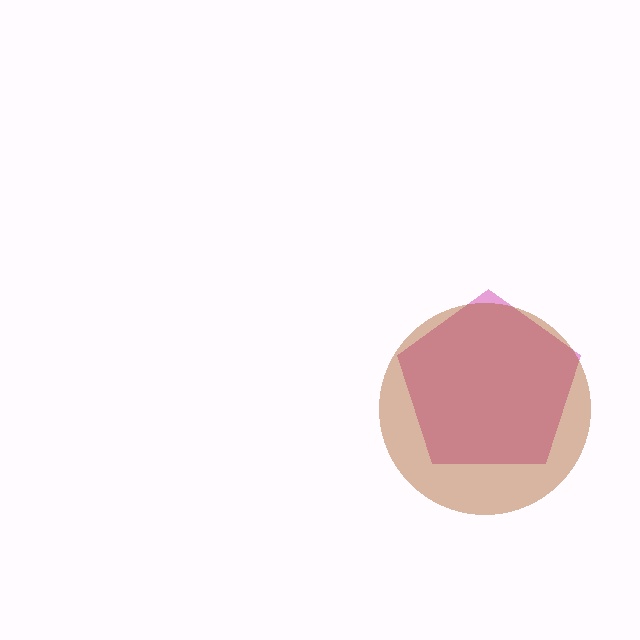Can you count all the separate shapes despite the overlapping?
Yes, there are 2 separate shapes.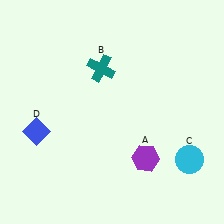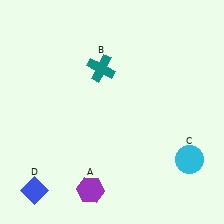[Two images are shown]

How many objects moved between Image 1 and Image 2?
2 objects moved between the two images.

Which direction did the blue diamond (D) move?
The blue diamond (D) moved down.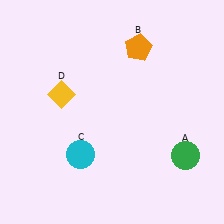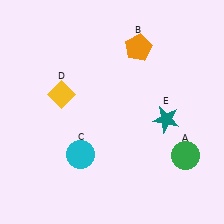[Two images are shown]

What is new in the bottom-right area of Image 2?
A teal star (E) was added in the bottom-right area of Image 2.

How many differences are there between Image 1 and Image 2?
There is 1 difference between the two images.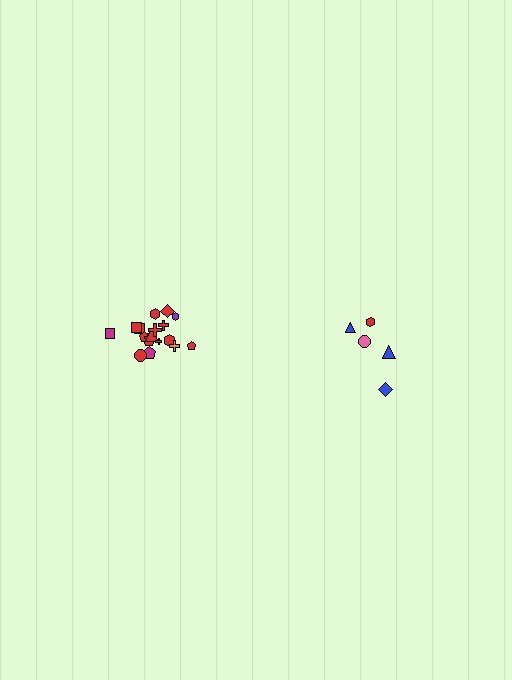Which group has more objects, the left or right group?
The left group.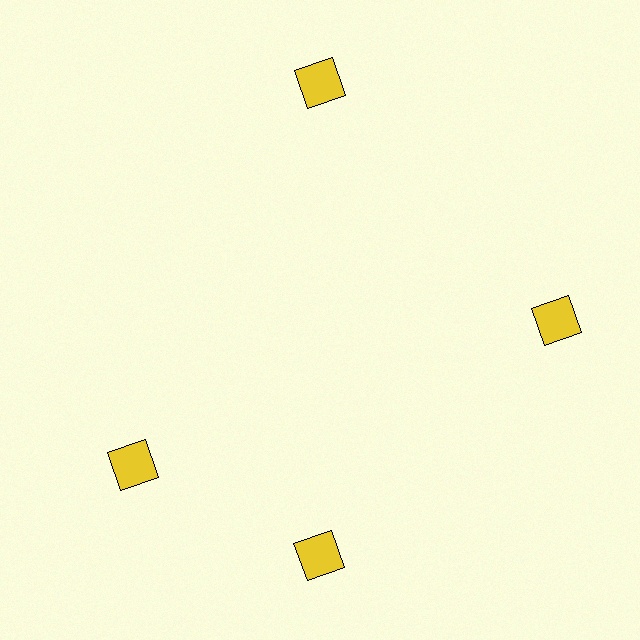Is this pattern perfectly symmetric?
No. The 4 yellow squares are arranged in a ring, but one element near the 9 o'clock position is rotated out of alignment along the ring, breaking the 4-fold rotational symmetry.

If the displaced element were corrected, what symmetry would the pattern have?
It would have 4-fold rotational symmetry — the pattern would map onto itself every 90 degrees.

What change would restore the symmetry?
The symmetry would be restored by rotating it back into even spacing with its neighbors so that all 4 squares sit at equal angles and equal distance from the center.